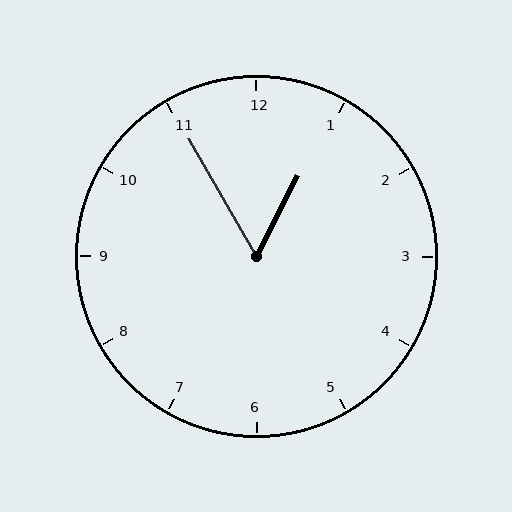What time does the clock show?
12:55.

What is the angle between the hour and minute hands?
Approximately 58 degrees.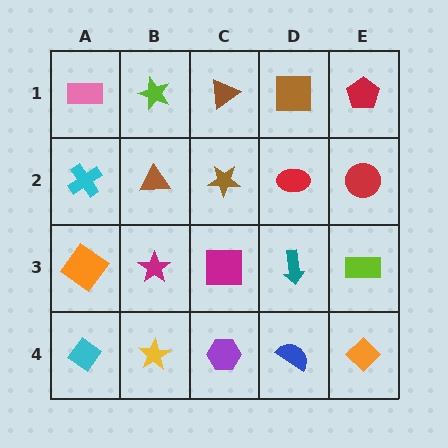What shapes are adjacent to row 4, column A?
An orange diamond (row 3, column A), a yellow star (row 4, column B).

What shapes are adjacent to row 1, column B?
A brown triangle (row 2, column B), a pink rectangle (row 1, column A), a brown triangle (row 1, column C).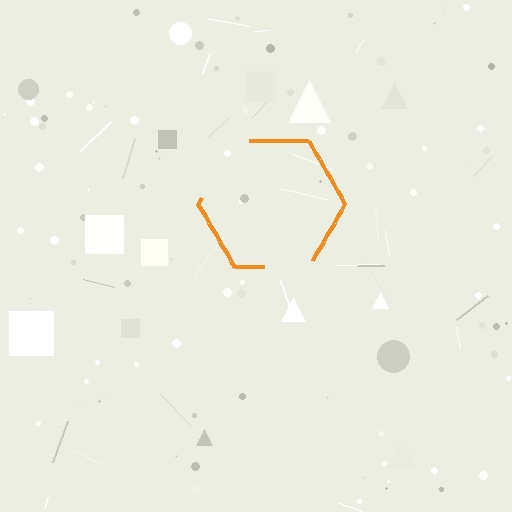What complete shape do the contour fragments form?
The contour fragments form a hexagon.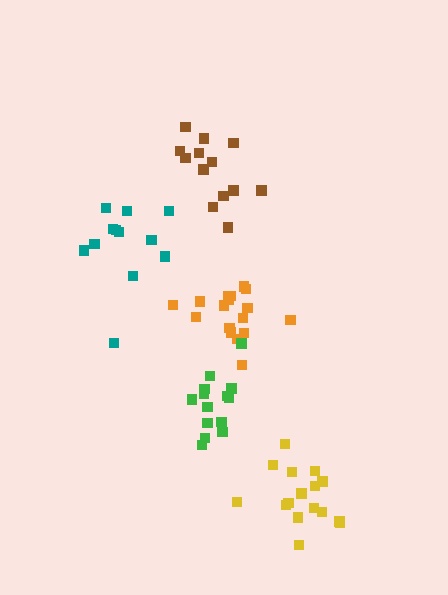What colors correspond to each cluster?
The clusters are colored: orange, teal, green, brown, yellow.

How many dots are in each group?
Group 1: 17 dots, Group 2: 12 dots, Group 3: 14 dots, Group 4: 13 dots, Group 5: 16 dots (72 total).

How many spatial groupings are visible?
There are 5 spatial groupings.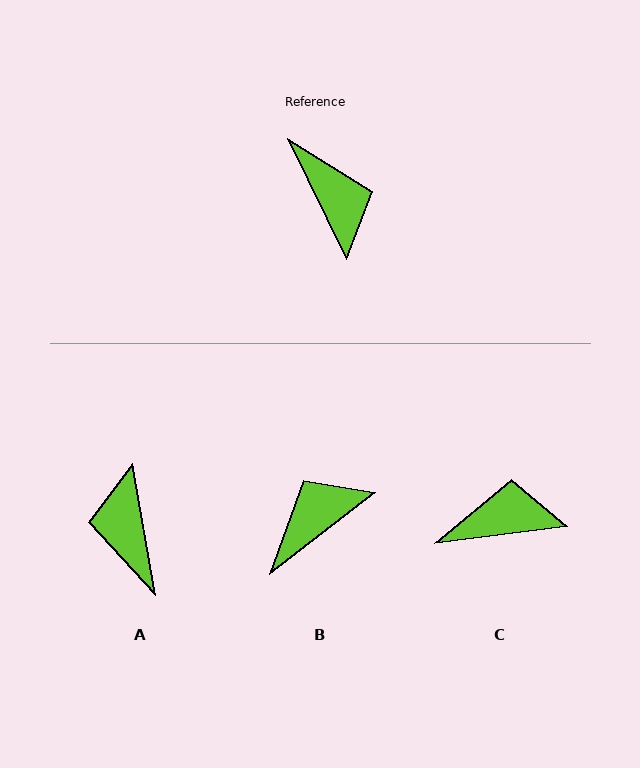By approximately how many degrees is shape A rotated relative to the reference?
Approximately 164 degrees counter-clockwise.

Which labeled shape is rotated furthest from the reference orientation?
A, about 164 degrees away.